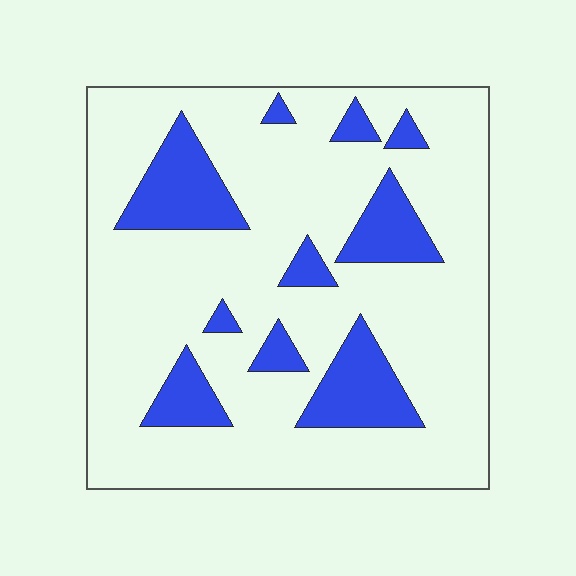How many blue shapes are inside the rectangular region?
10.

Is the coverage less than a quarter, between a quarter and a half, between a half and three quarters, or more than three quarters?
Less than a quarter.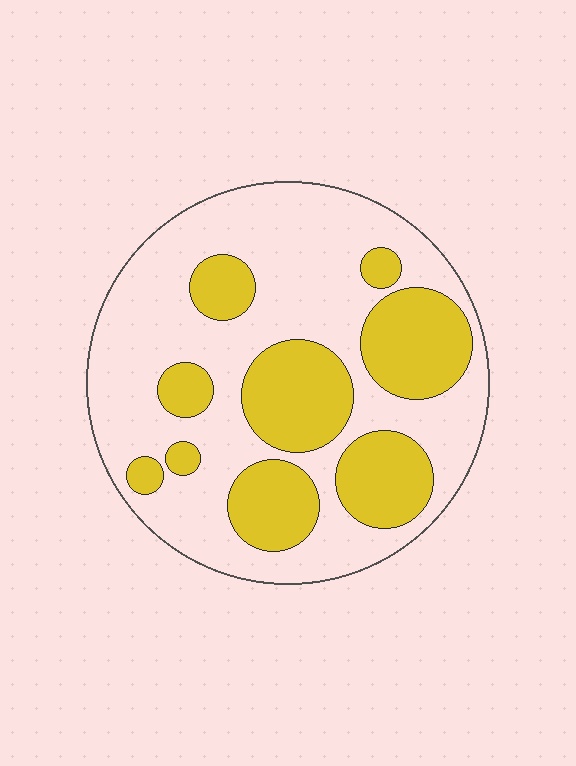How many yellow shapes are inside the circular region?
9.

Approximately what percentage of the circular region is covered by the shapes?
Approximately 35%.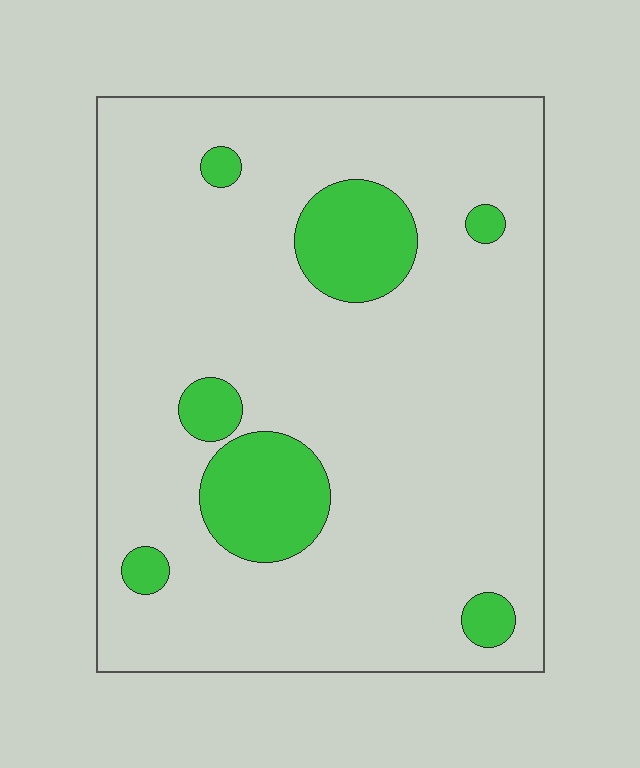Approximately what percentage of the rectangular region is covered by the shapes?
Approximately 15%.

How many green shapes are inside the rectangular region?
7.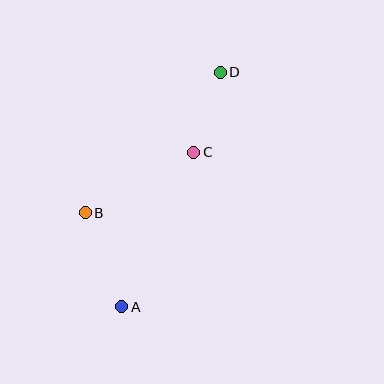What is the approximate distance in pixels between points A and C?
The distance between A and C is approximately 170 pixels.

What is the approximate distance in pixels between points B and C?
The distance between B and C is approximately 124 pixels.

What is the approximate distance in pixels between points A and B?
The distance between A and B is approximately 101 pixels.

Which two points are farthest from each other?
Points A and D are farthest from each other.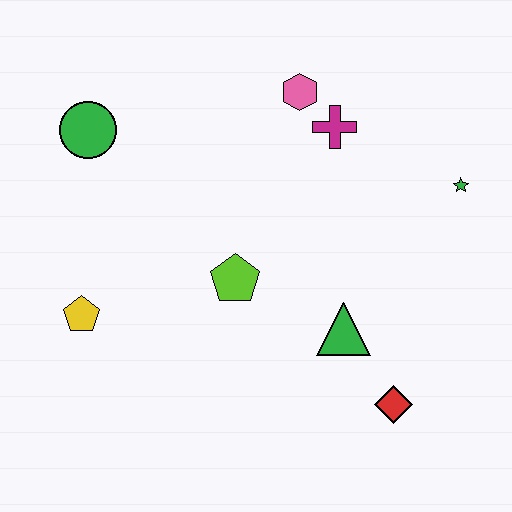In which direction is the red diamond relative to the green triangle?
The red diamond is below the green triangle.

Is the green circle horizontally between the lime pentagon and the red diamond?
No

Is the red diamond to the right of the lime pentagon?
Yes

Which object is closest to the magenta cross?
The pink hexagon is closest to the magenta cross.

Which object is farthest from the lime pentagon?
The green star is farthest from the lime pentagon.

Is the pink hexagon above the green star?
Yes